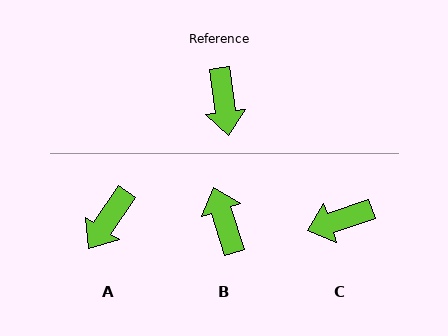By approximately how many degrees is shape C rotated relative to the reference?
Approximately 78 degrees clockwise.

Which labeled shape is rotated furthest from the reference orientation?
B, about 169 degrees away.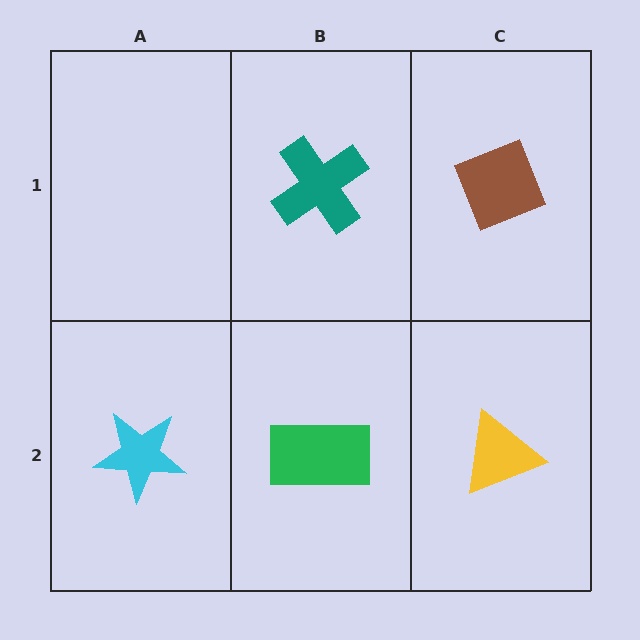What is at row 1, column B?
A teal cross.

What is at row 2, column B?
A green rectangle.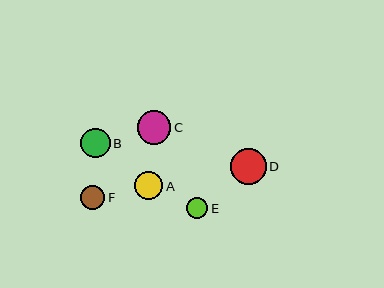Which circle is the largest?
Circle D is the largest with a size of approximately 35 pixels.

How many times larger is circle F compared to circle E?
Circle F is approximately 1.1 times the size of circle E.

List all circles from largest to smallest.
From largest to smallest: D, C, B, A, F, E.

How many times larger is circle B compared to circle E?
Circle B is approximately 1.4 times the size of circle E.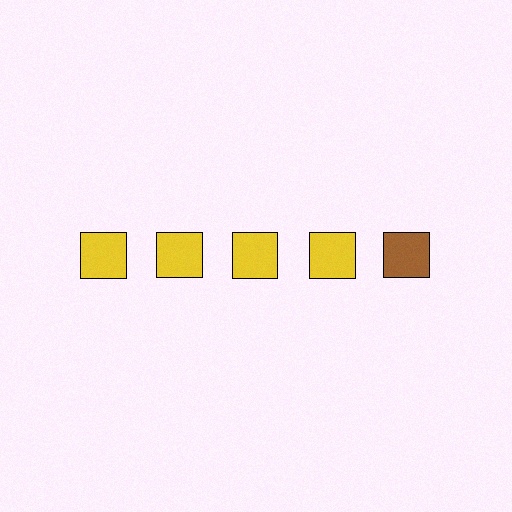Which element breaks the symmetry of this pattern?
The brown square in the top row, rightmost column breaks the symmetry. All other shapes are yellow squares.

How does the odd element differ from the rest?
It has a different color: brown instead of yellow.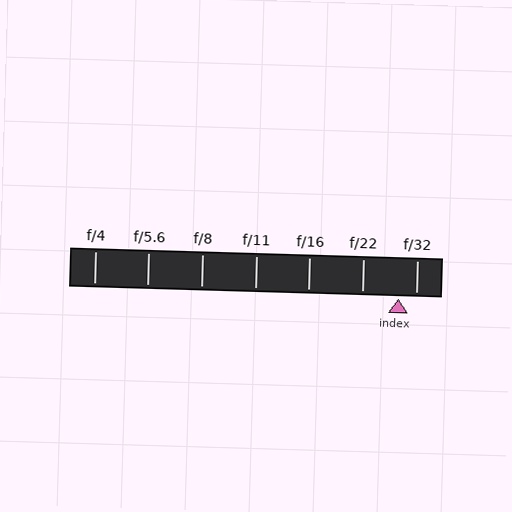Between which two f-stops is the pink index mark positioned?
The index mark is between f/22 and f/32.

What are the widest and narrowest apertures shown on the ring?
The widest aperture shown is f/4 and the narrowest is f/32.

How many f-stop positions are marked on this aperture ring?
There are 7 f-stop positions marked.